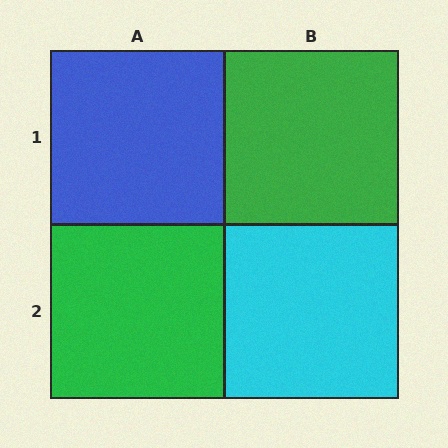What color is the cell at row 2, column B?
Cyan.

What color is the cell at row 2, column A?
Green.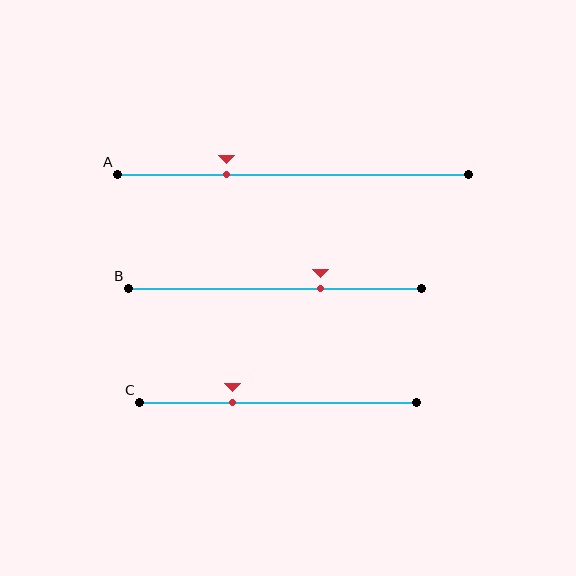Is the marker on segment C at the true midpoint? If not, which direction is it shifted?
No, the marker on segment C is shifted to the left by about 16% of the segment length.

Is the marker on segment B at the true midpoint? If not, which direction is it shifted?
No, the marker on segment B is shifted to the right by about 15% of the segment length.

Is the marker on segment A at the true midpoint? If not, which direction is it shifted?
No, the marker on segment A is shifted to the left by about 19% of the segment length.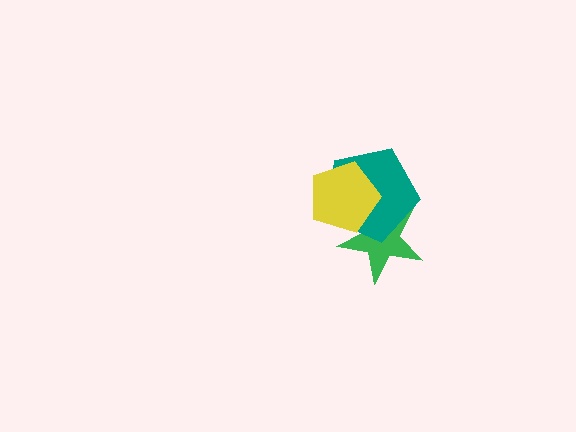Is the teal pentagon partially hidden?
Yes, it is partially covered by another shape.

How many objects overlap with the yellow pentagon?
2 objects overlap with the yellow pentagon.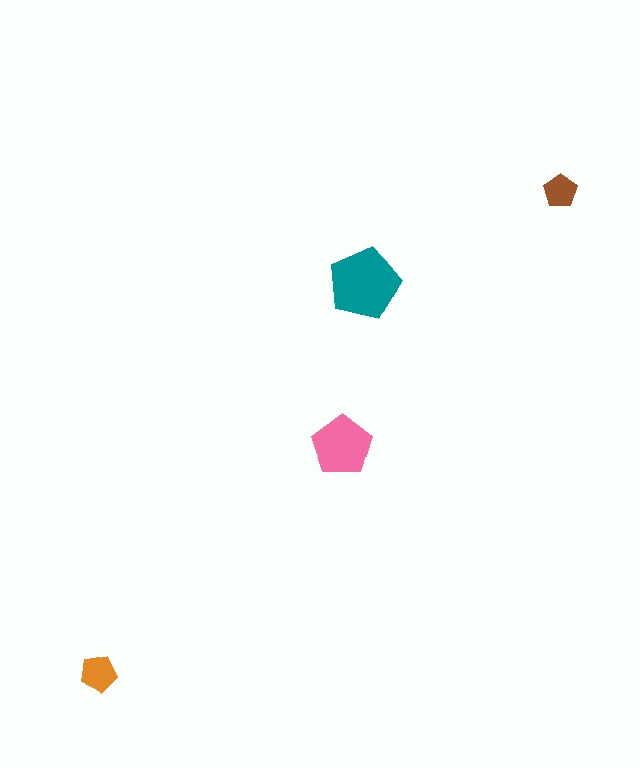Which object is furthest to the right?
The brown pentagon is rightmost.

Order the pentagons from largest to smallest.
the teal one, the pink one, the orange one, the brown one.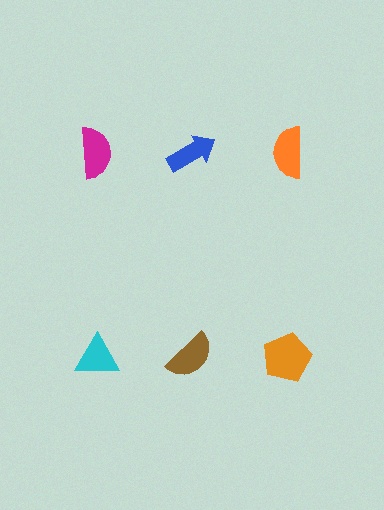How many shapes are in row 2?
3 shapes.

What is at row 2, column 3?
An orange pentagon.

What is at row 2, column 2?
A brown semicircle.